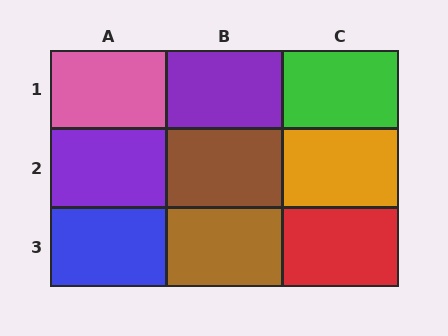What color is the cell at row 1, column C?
Green.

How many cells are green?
1 cell is green.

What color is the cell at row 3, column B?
Brown.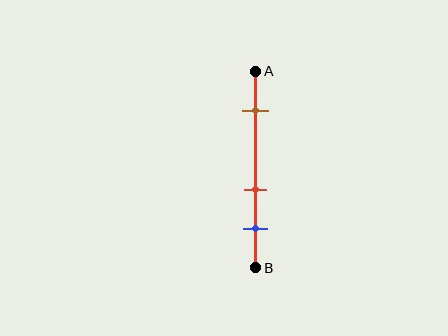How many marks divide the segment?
There are 3 marks dividing the segment.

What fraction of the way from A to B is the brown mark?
The brown mark is approximately 20% (0.2) of the way from A to B.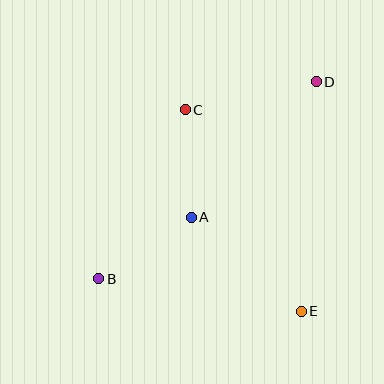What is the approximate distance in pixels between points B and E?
The distance between B and E is approximately 205 pixels.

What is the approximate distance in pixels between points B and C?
The distance between B and C is approximately 190 pixels.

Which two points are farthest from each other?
Points B and D are farthest from each other.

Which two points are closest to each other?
Points A and C are closest to each other.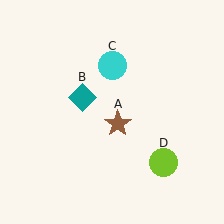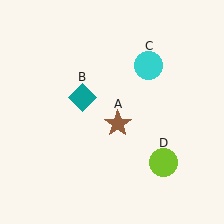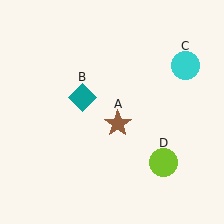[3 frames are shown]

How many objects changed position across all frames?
1 object changed position: cyan circle (object C).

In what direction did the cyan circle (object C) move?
The cyan circle (object C) moved right.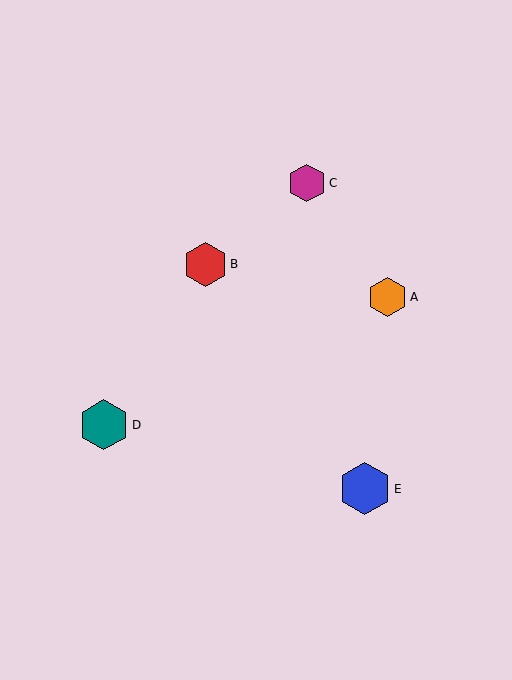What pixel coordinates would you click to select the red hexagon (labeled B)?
Click at (205, 264) to select the red hexagon B.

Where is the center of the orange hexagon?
The center of the orange hexagon is at (387, 297).